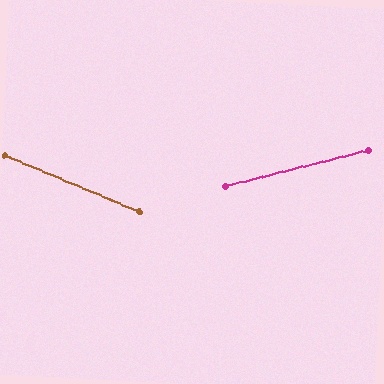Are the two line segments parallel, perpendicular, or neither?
Neither parallel nor perpendicular — they differ by about 37°.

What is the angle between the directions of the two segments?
Approximately 37 degrees.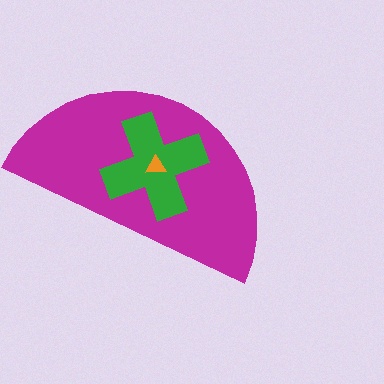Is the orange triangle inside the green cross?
Yes.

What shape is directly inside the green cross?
The orange triangle.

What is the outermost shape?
The magenta semicircle.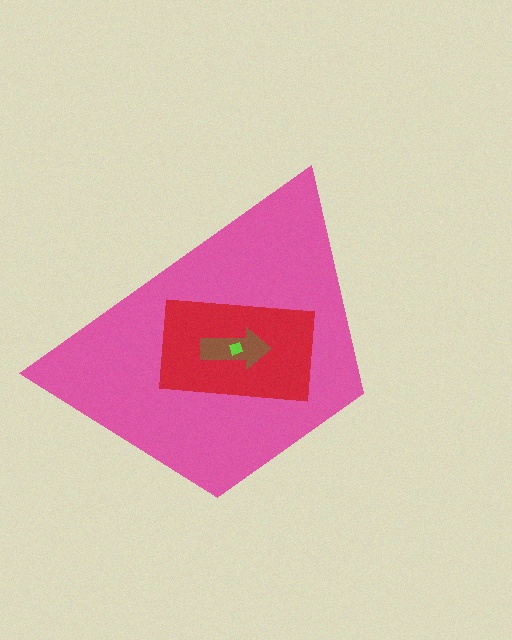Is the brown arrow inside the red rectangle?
Yes.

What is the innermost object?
The lime diamond.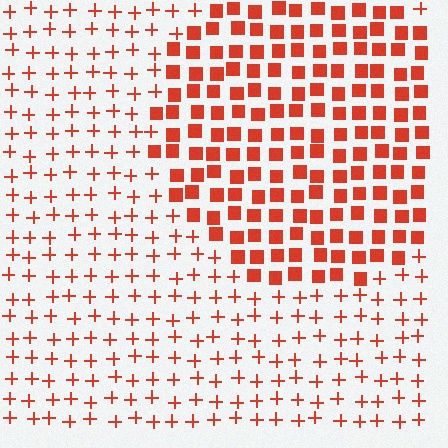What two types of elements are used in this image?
The image uses squares inside the circle region and plus signs outside it.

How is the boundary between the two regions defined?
The boundary is defined by a change in element shape: squares inside vs. plus signs outside. All elements share the same color and spacing.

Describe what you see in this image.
The image is filled with small red elements arranged in a uniform grid. A circle-shaped region contains squares, while the surrounding area contains plus signs. The boundary is defined purely by the change in element shape.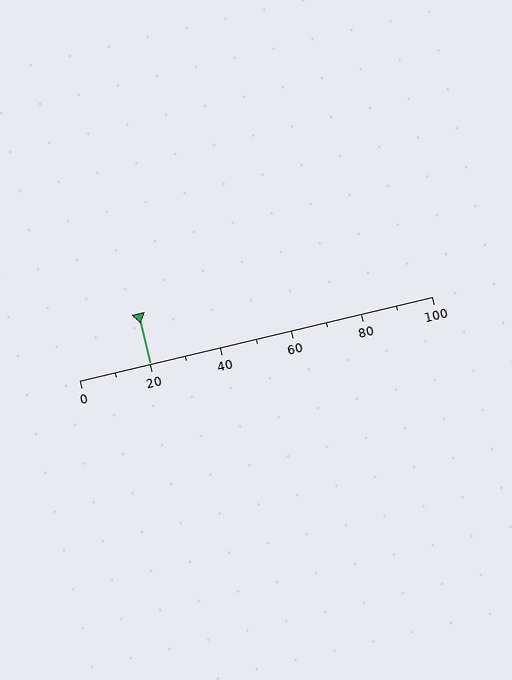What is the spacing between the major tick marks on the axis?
The major ticks are spaced 20 apart.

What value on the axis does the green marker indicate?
The marker indicates approximately 20.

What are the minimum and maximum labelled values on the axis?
The axis runs from 0 to 100.